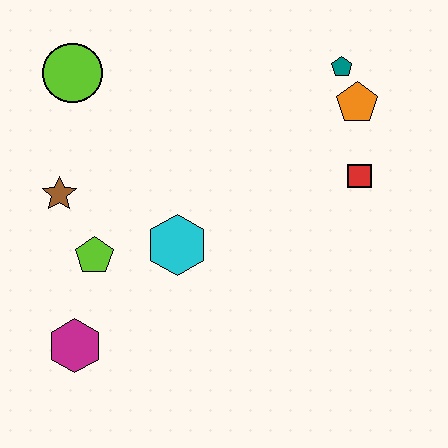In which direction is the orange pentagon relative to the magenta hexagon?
The orange pentagon is to the right of the magenta hexagon.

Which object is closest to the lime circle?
The brown star is closest to the lime circle.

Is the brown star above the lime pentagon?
Yes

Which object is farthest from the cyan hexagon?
The teal pentagon is farthest from the cyan hexagon.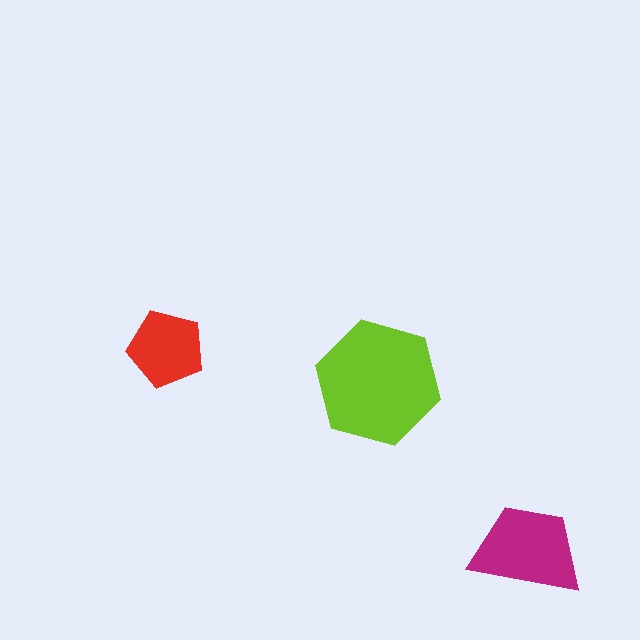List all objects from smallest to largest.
The red pentagon, the magenta trapezoid, the lime hexagon.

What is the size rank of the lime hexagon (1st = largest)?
1st.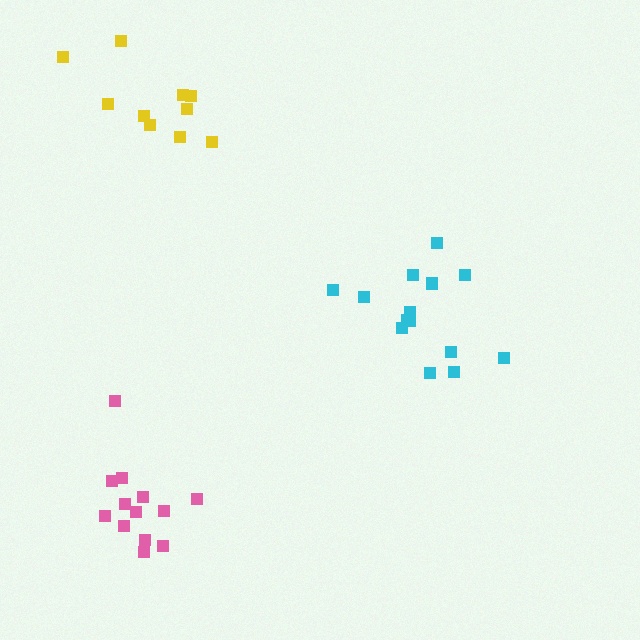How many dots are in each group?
Group 1: 14 dots, Group 2: 10 dots, Group 3: 13 dots (37 total).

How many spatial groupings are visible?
There are 3 spatial groupings.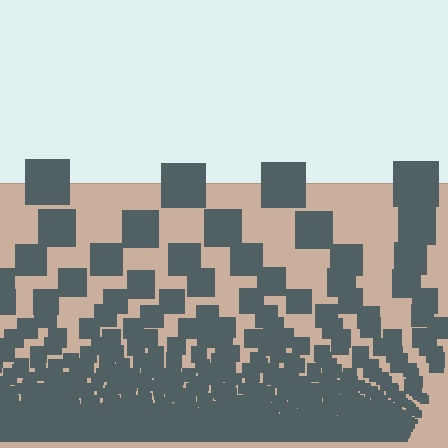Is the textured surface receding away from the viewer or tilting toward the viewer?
The surface appears to tilt toward the viewer. Texture elements get larger and sparser toward the top.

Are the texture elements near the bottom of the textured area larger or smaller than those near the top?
Smaller. The gradient is inverted — elements near the bottom are smaller and denser.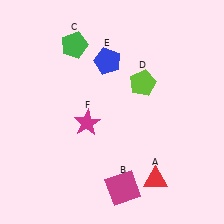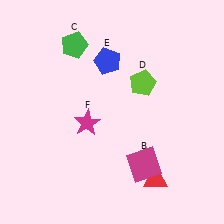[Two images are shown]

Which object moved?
The magenta square (B) moved up.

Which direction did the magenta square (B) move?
The magenta square (B) moved up.